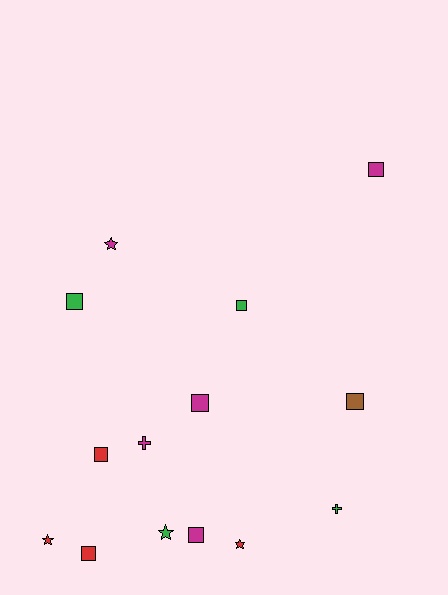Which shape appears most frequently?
Square, with 8 objects.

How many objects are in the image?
There are 14 objects.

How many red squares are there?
There are 2 red squares.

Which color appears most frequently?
Magenta, with 5 objects.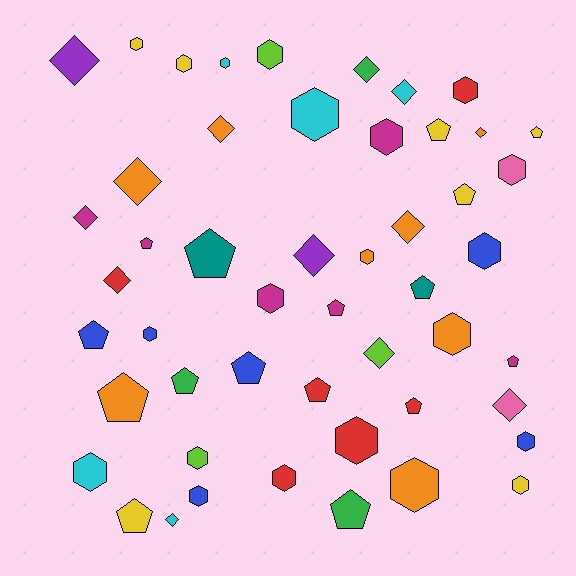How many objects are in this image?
There are 50 objects.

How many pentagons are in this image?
There are 16 pentagons.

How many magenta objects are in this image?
There are 6 magenta objects.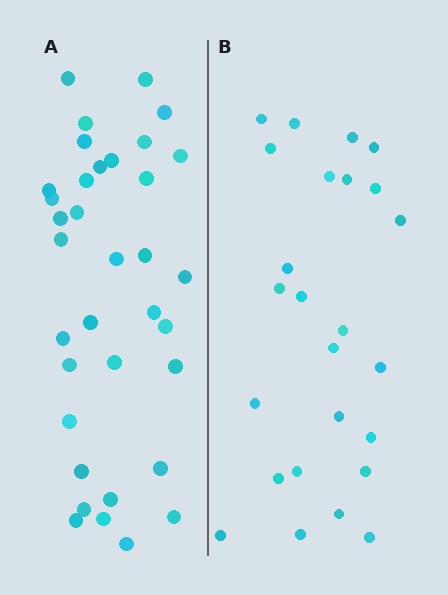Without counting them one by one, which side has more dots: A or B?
Region A (the left region) has more dots.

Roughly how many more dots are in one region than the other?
Region A has roughly 10 or so more dots than region B.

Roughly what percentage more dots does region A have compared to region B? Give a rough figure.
About 40% more.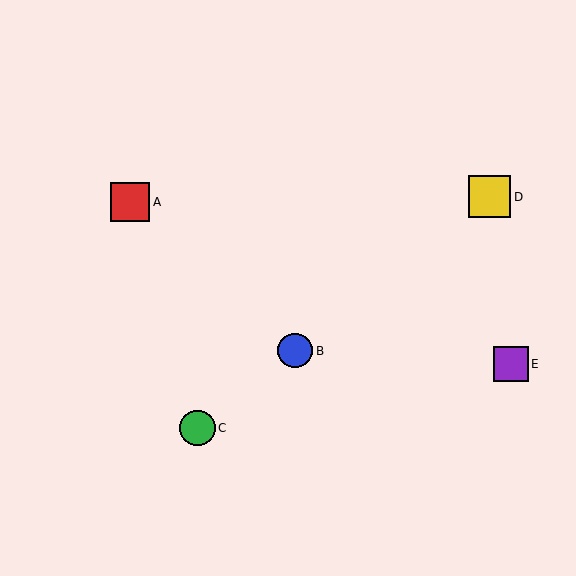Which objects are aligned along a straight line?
Objects B, C, D are aligned along a straight line.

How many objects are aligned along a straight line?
3 objects (B, C, D) are aligned along a straight line.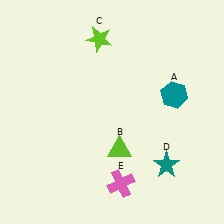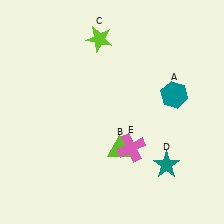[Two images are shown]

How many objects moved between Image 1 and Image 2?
1 object moved between the two images.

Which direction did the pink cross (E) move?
The pink cross (E) moved up.